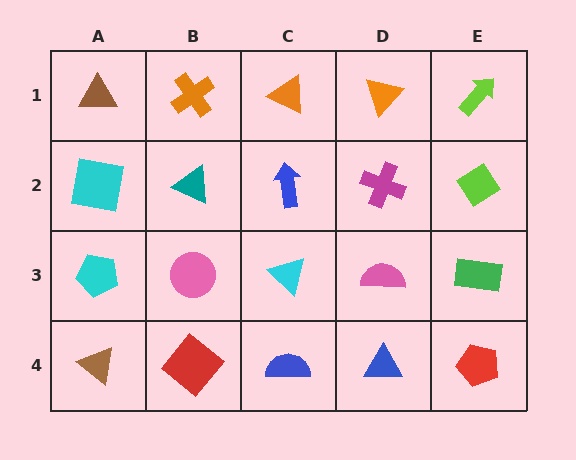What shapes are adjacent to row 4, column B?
A pink circle (row 3, column B), a brown triangle (row 4, column A), a blue semicircle (row 4, column C).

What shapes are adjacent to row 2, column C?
An orange triangle (row 1, column C), a cyan triangle (row 3, column C), a teal triangle (row 2, column B), a magenta cross (row 2, column D).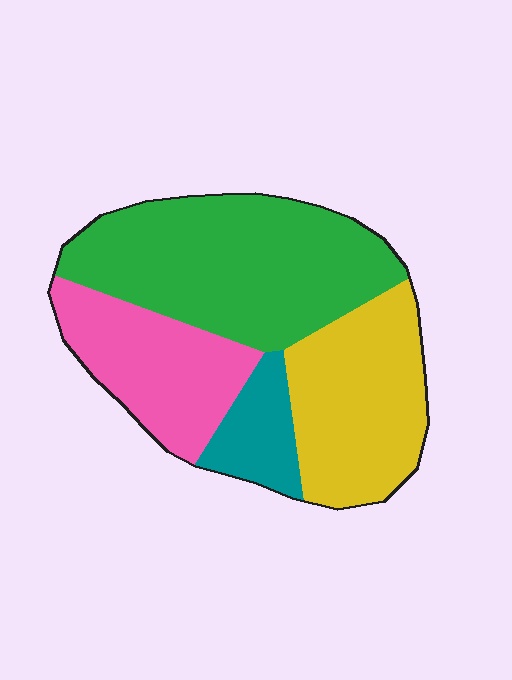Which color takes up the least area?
Teal, at roughly 10%.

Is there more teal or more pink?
Pink.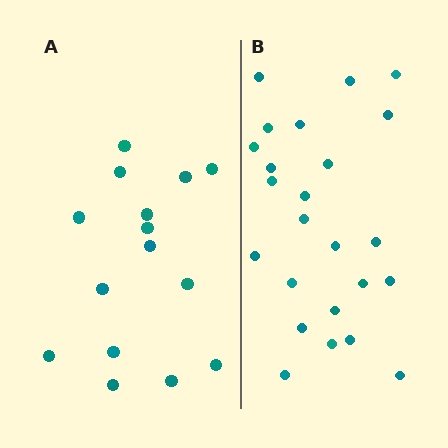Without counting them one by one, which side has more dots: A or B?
Region B (the right region) has more dots.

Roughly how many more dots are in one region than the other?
Region B has roughly 8 or so more dots than region A.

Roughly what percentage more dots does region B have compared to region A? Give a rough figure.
About 60% more.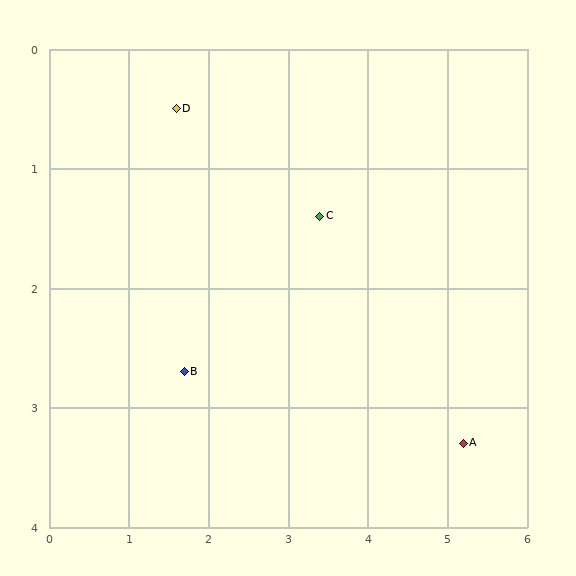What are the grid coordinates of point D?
Point D is at approximately (1.6, 0.5).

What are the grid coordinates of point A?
Point A is at approximately (5.2, 3.3).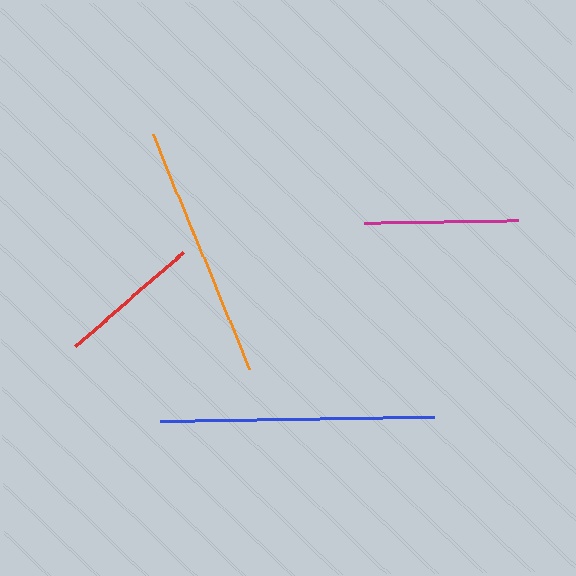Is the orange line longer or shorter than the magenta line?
The orange line is longer than the magenta line.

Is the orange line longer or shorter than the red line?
The orange line is longer than the red line.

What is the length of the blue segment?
The blue segment is approximately 274 pixels long.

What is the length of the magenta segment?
The magenta segment is approximately 154 pixels long.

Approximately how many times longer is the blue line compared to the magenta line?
The blue line is approximately 1.8 times the length of the magenta line.